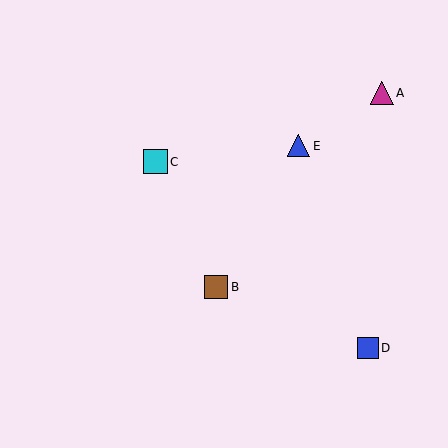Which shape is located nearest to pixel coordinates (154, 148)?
The cyan square (labeled C) at (155, 162) is nearest to that location.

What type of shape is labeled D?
Shape D is a blue square.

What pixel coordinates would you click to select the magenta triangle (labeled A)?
Click at (382, 93) to select the magenta triangle A.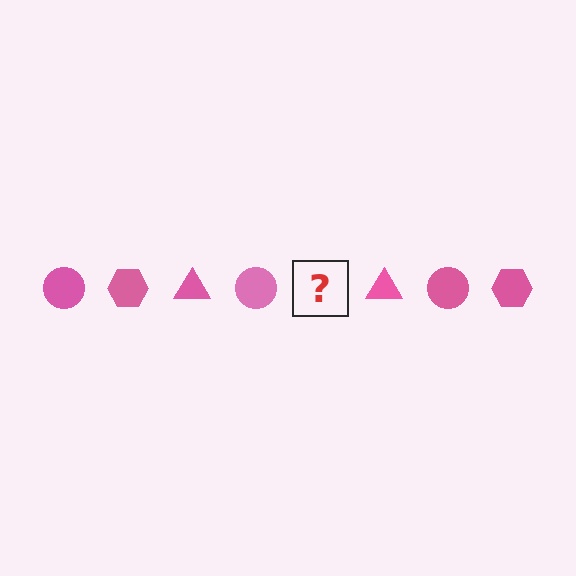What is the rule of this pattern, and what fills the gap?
The rule is that the pattern cycles through circle, hexagon, triangle shapes in pink. The gap should be filled with a pink hexagon.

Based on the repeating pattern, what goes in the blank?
The blank should be a pink hexagon.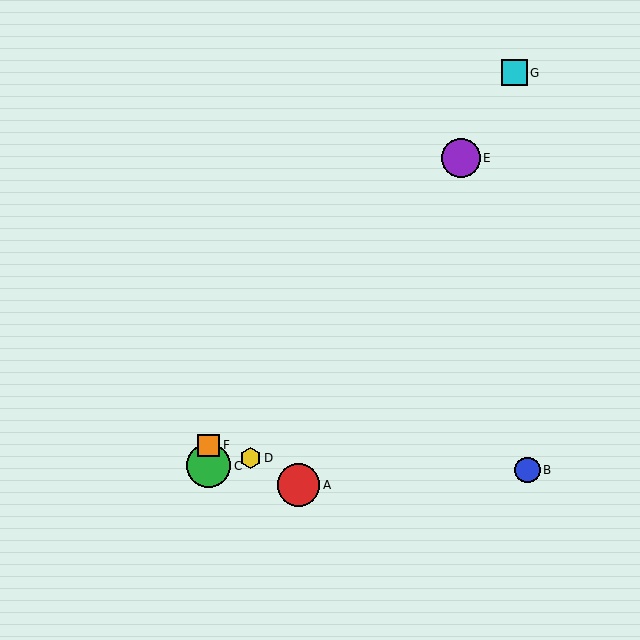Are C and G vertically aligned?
No, C is at x≈209 and G is at x≈514.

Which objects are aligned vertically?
Objects C, F are aligned vertically.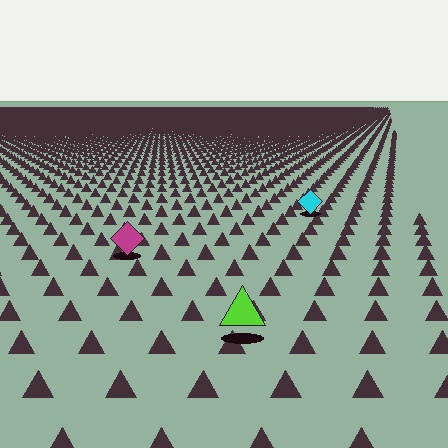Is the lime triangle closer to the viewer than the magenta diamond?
Yes. The lime triangle is closer — you can tell from the texture gradient: the ground texture is coarser near it.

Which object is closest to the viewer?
The lime triangle is closest. The texture marks near it are larger and more spread out.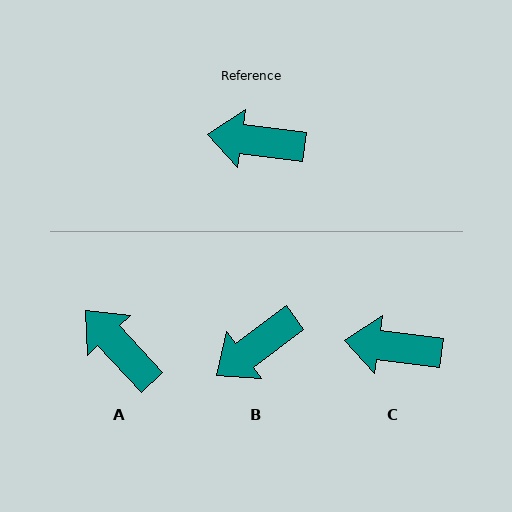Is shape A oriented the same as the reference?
No, it is off by about 40 degrees.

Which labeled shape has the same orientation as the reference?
C.